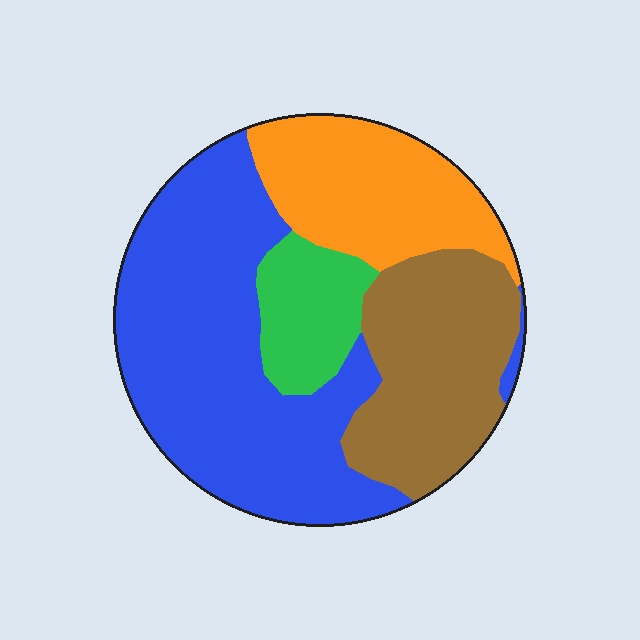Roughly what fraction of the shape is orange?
Orange covers about 20% of the shape.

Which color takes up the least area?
Green, at roughly 10%.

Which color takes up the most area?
Blue, at roughly 45%.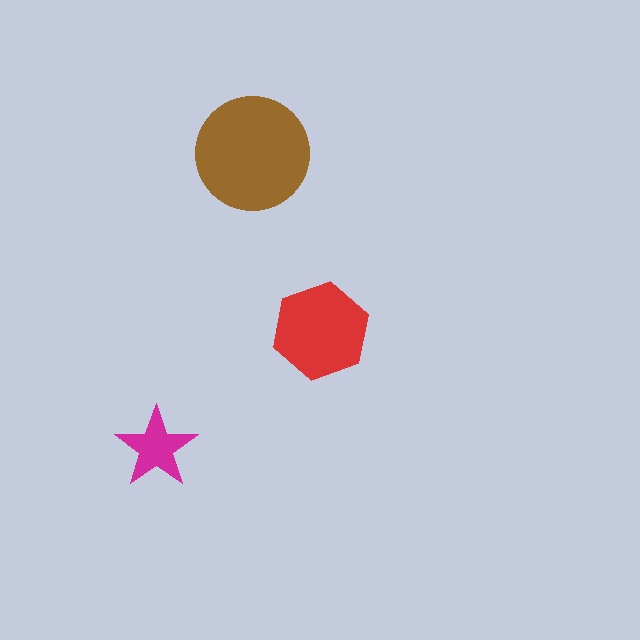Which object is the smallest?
The magenta star.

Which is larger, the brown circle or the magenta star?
The brown circle.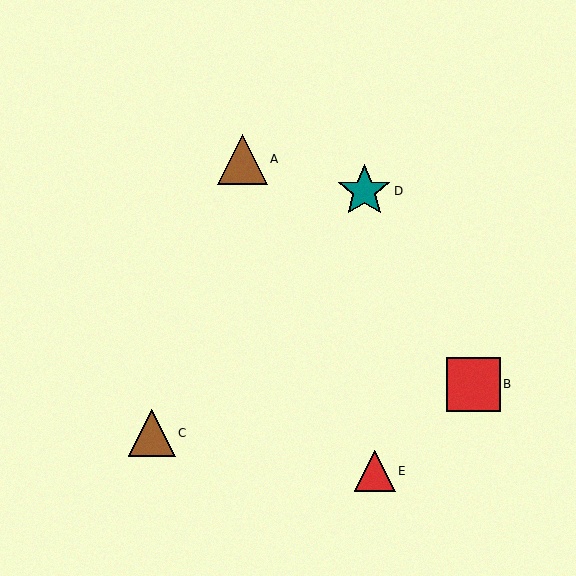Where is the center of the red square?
The center of the red square is at (473, 384).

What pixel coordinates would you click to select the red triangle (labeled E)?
Click at (375, 471) to select the red triangle E.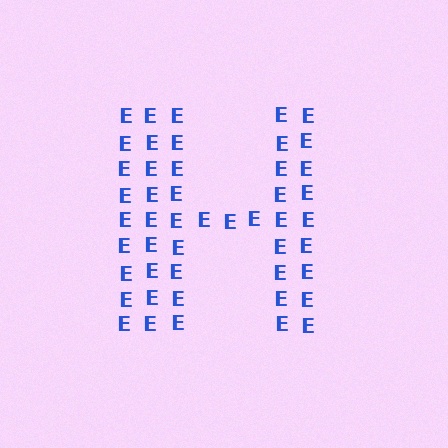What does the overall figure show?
The overall figure shows the letter H.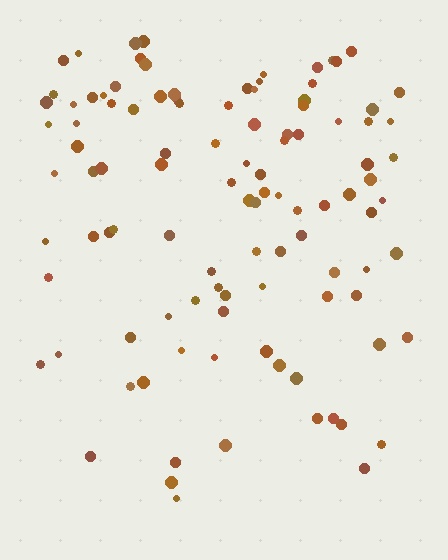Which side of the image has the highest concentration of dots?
The top.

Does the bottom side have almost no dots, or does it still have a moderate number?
Still a moderate number, just noticeably fewer than the top.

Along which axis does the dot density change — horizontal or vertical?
Vertical.